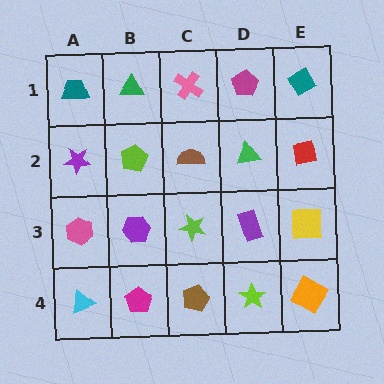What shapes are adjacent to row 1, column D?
A green triangle (row 2, column D), a pink cross (row 1, column C), a teal diamond (row 1, column E).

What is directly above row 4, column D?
A purple rectangle.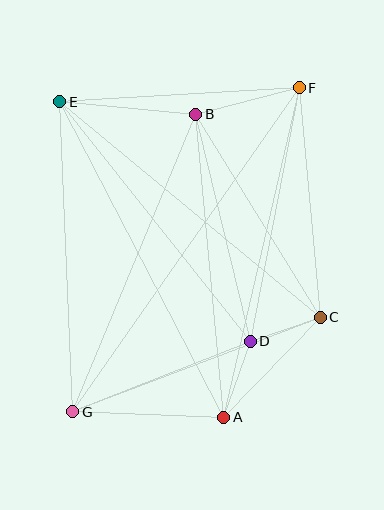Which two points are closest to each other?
Points C and D are closest to each other.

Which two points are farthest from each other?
Points F and G are farthest from each other.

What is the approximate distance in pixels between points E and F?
The distance between E and F is approximately 240 pixels.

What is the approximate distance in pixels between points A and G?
The distance between A and G is approximately 151 pixels.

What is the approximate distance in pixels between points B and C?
The distance between B and C is approximately 238 pixels.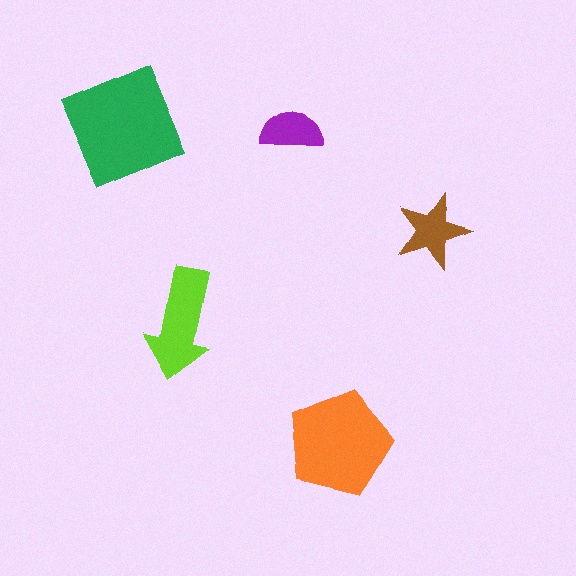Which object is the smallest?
The purple semicircle.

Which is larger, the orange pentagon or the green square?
The green square.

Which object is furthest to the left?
The green square is leftmost.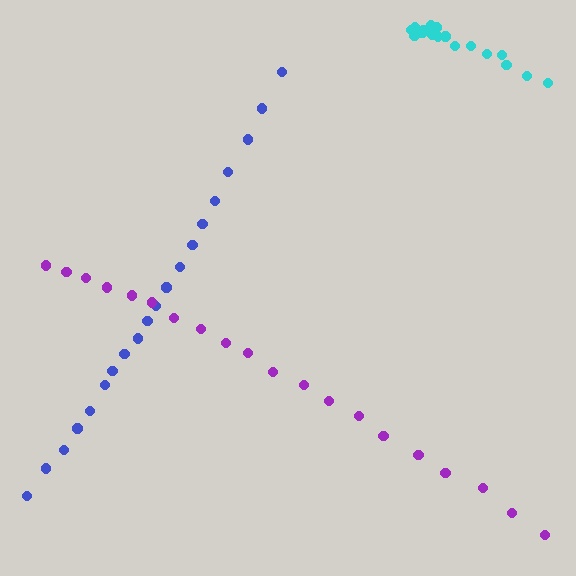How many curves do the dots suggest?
There are 3 distinct paths.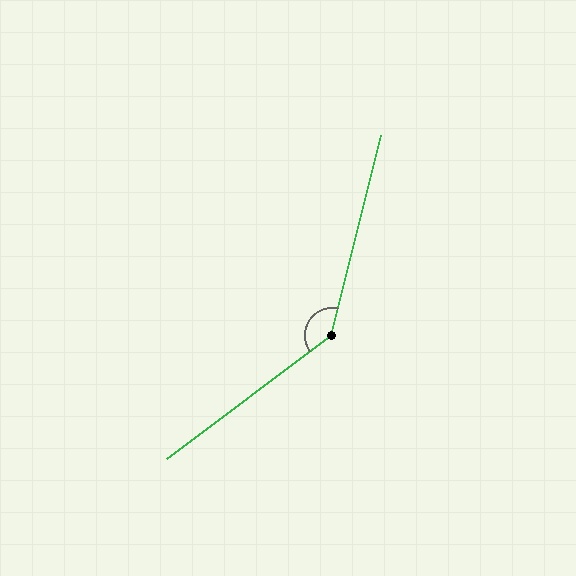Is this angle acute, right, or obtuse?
It is obtuse.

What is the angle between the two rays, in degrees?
Approximately 141 degrees.